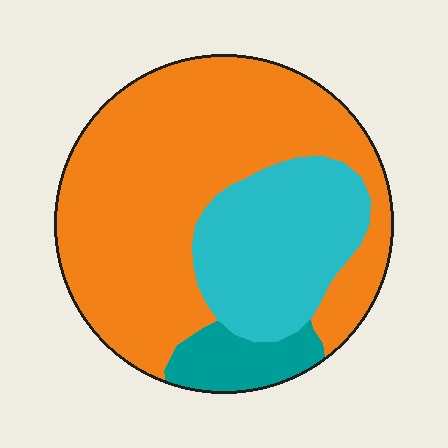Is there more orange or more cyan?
Orange.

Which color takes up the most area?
Orange, at roughly 65%.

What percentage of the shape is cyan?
Cyan takes up about one quarter (1/4) of the shape.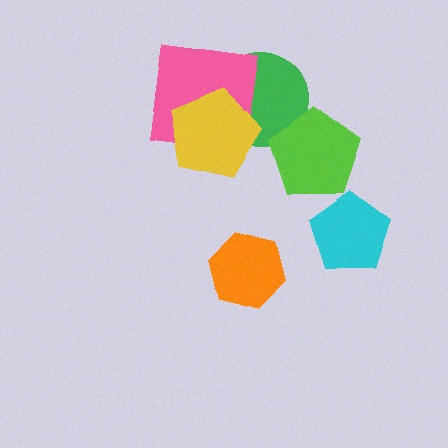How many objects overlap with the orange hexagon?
0 objects overlap with the orange hexagon.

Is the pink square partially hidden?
Yes, it is partially covered by another shape.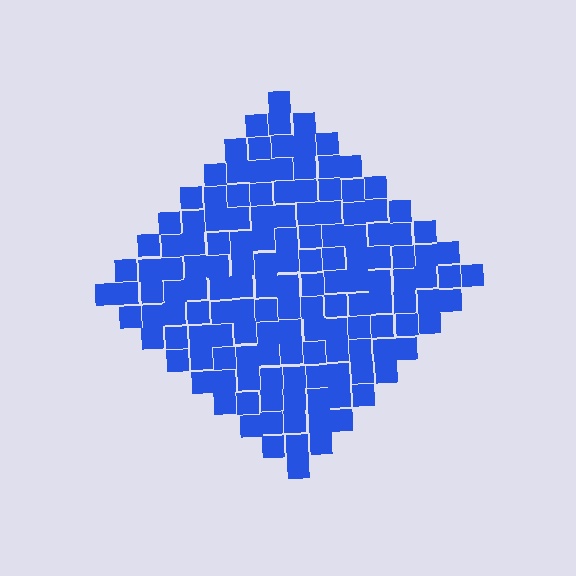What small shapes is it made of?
It is made of small squares.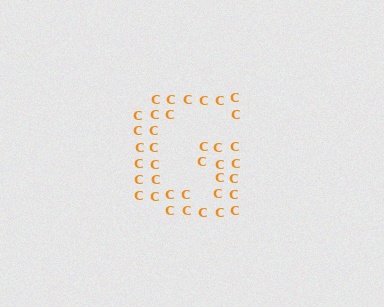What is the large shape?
The large shape is the letter G.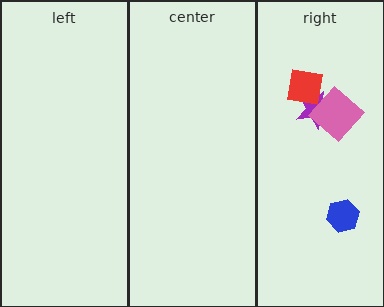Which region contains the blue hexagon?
The right region.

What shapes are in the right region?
The purple star, the pink diamond, the red square, the blue hexagon.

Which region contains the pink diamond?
The right region.